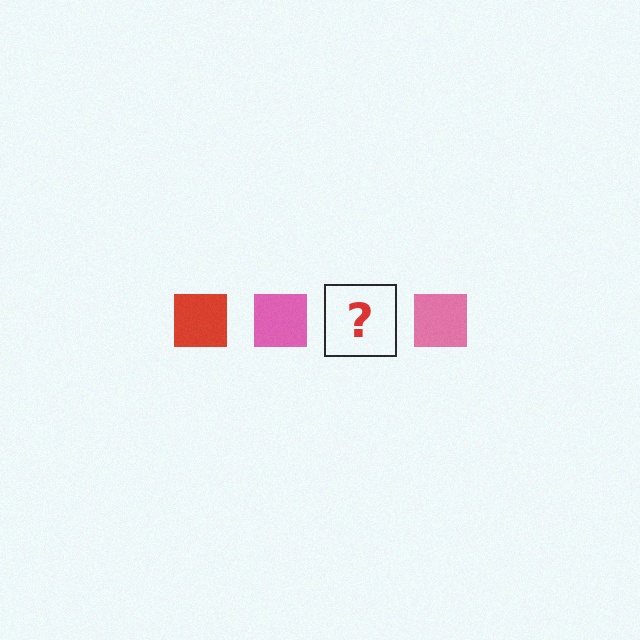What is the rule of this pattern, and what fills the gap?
The rule is that the pattern cycles through red, pink squares. The gap should be filled with a red square.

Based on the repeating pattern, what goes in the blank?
The blank should be a red square.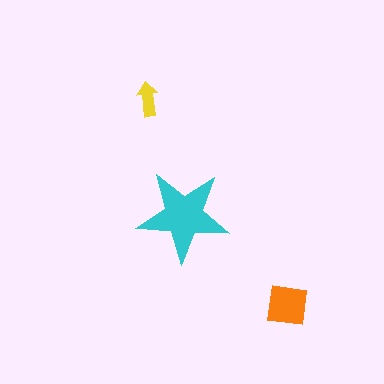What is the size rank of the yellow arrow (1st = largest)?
3rd.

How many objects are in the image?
There are 3 objects in the image.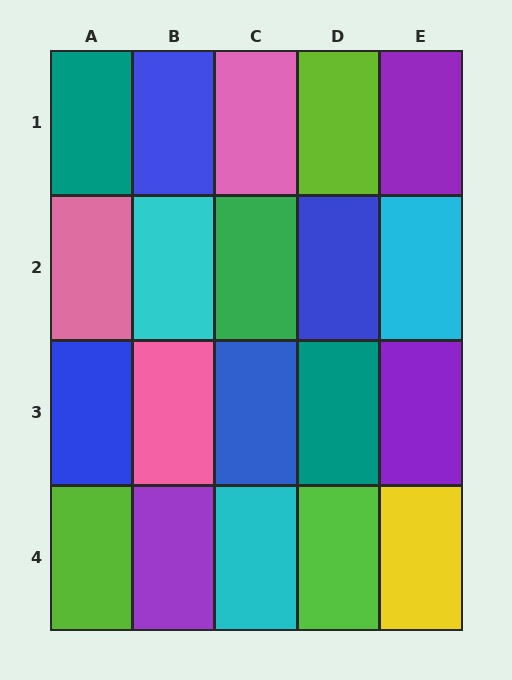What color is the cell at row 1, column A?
Teal.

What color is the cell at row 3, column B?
Pink.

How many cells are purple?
3 cells are purple.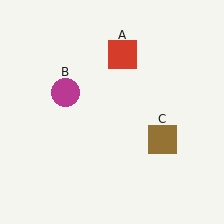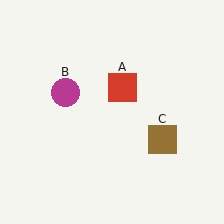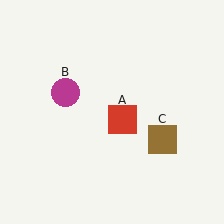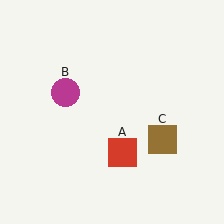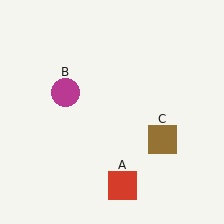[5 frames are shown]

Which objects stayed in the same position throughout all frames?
Magenta circle (object B) and brown square (object C) remained stationary.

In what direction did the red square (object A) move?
The red square (object A) moved down.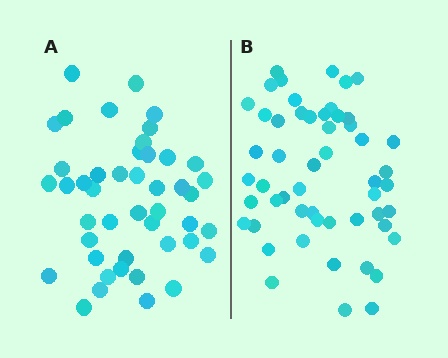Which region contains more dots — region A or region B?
Region B (the right region) has more dots.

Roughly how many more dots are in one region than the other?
Region B has roughly 8 or so more dots than region A.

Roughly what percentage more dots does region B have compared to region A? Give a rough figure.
About 20% more.